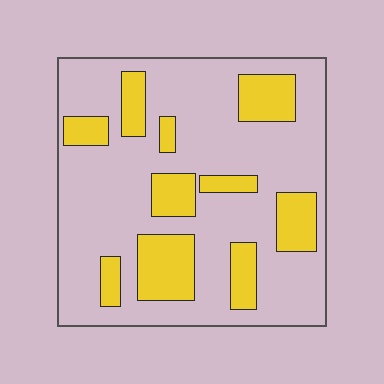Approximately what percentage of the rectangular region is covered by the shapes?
Approximately 25%.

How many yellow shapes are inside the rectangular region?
10.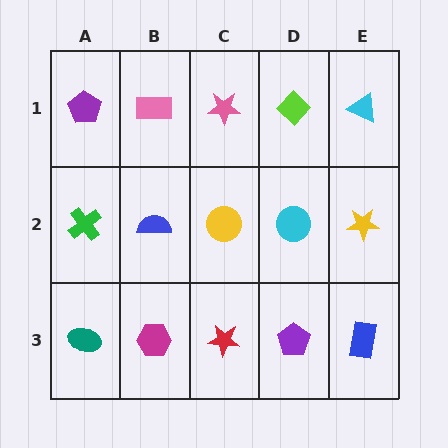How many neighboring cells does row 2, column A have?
3.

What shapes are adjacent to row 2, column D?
A lime diamond (row 1, column D), a purple pentagon (row 3, column D), a yellow circle (row 2, column C), a yellow star (row 2, column E).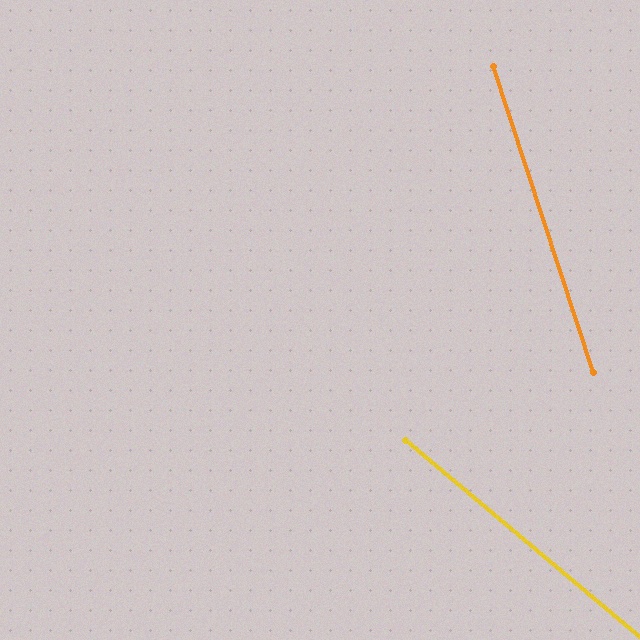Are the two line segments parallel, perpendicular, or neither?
Neither parallel nor perpendicular — they differ by about 32°.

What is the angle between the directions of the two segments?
Approximately 32 degrees.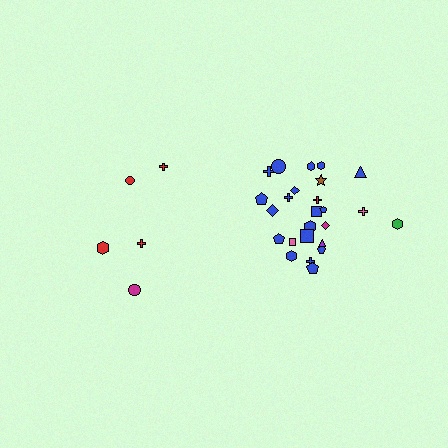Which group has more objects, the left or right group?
The right group.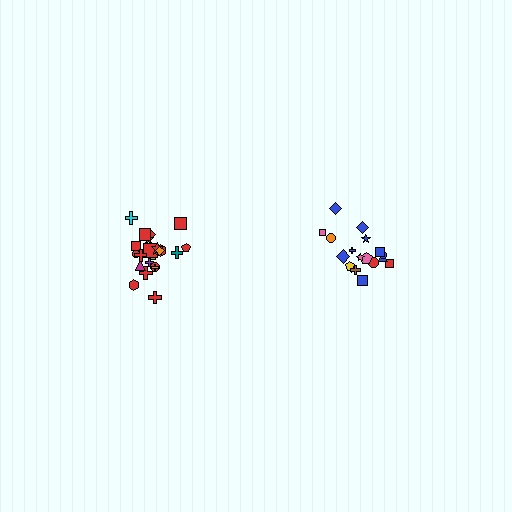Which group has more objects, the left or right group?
The left group.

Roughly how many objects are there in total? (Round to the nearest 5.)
Roughly 40 objects in total.